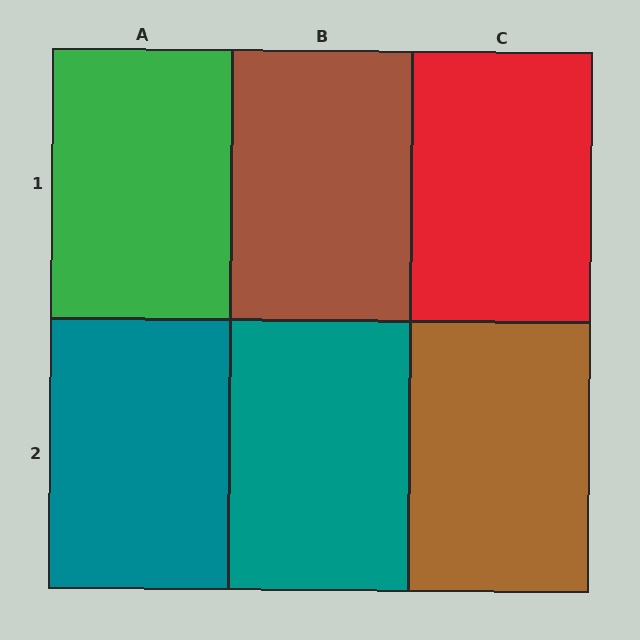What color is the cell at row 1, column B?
Brown.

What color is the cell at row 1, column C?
Red.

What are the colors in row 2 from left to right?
Teal, teal, brown.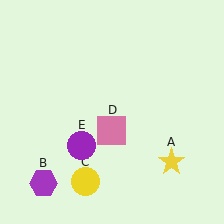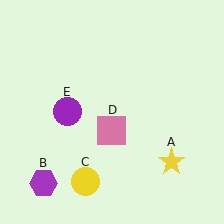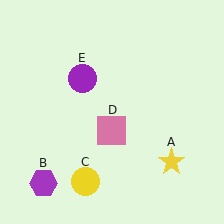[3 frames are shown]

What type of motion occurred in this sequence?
The purple circle (object E) rotated clockwise around the center of the scene.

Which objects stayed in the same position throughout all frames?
Yellow star (object A) and purple hexagon (object B) and yellow circle (object C) and pink square (object D) remained stationary.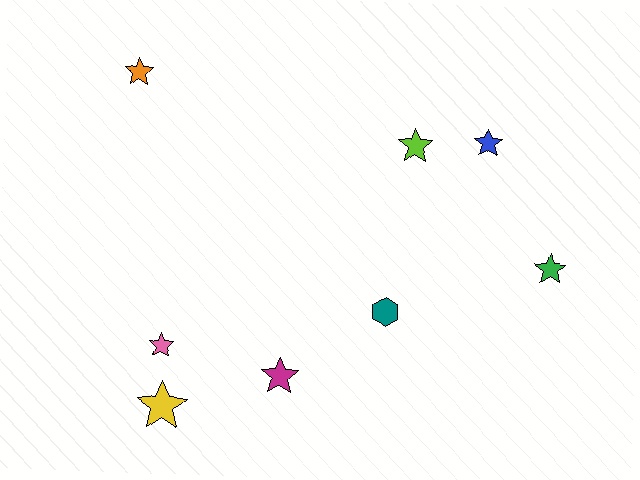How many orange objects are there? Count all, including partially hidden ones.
There is 1 orange object.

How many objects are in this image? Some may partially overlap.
There are 8 objects.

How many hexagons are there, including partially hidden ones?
There is 1 hexagon.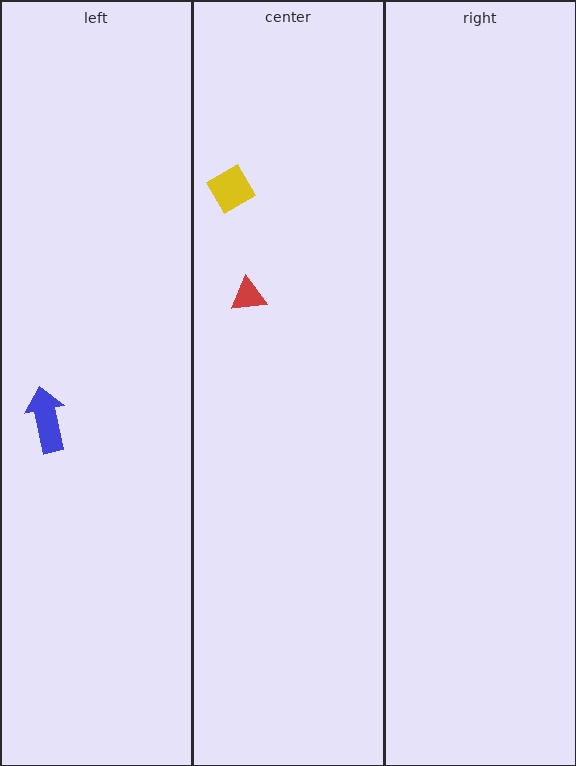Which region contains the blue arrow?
The left region.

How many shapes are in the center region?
2.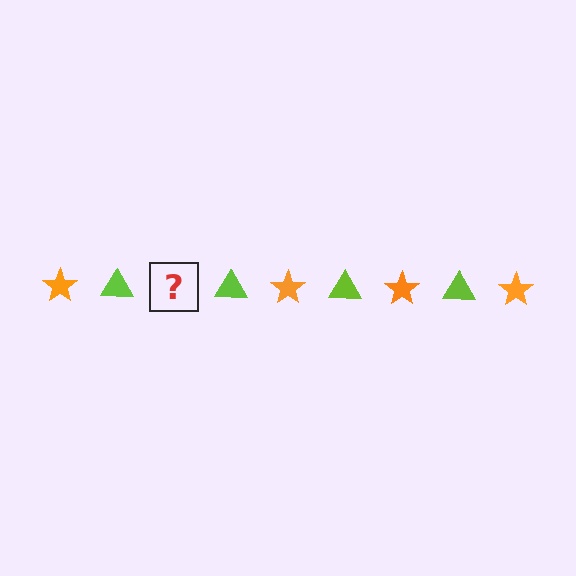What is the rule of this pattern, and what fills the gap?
The rule is that the pattern alternates between orange star and lime triangle. The gap should be filled with an orange star.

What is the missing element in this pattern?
The missing element is an orange star.